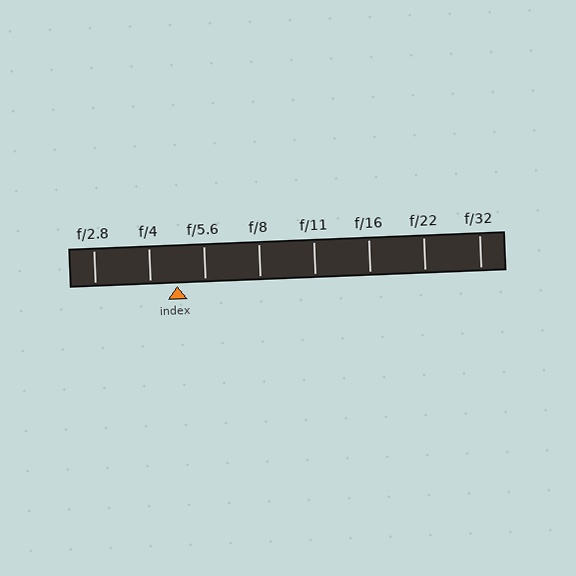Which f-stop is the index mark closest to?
The index mark is closest to f/4.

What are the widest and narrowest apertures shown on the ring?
The widest aperture shown is f/2.8 and the narrowest is f/32.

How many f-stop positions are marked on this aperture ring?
There are 8 f-stop positions marked.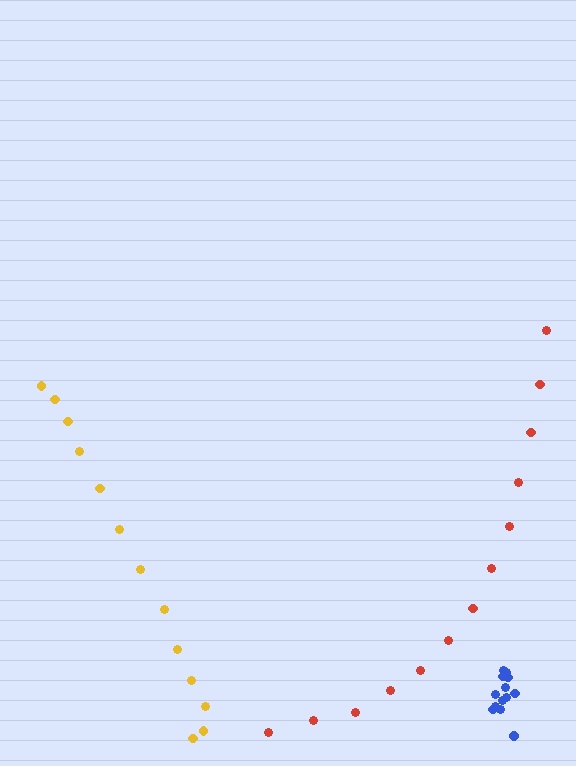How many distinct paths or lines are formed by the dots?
There are 3 distinct paths.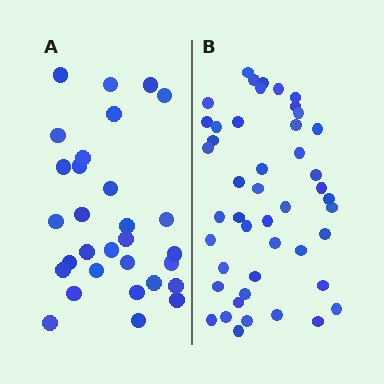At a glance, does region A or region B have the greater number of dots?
Region B (the right region) has more dots.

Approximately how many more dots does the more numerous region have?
Region B has approximately 15 more dots than region A.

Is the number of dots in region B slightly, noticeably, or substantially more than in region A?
Region B has substantially more. The ratio is roughly 1.5 to 1.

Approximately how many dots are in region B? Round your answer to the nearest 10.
About 50 dots. (The exact count is 46, which rounds to 50.)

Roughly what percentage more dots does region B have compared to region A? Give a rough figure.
About 55% more.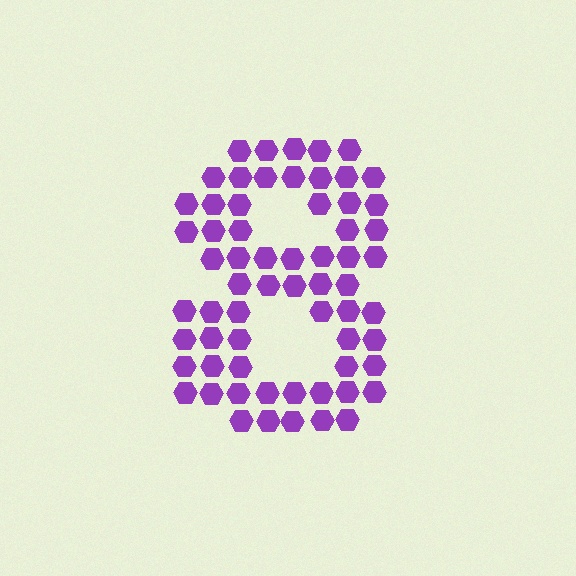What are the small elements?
The small elements are hexagons.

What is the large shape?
The large shape is the digit 8.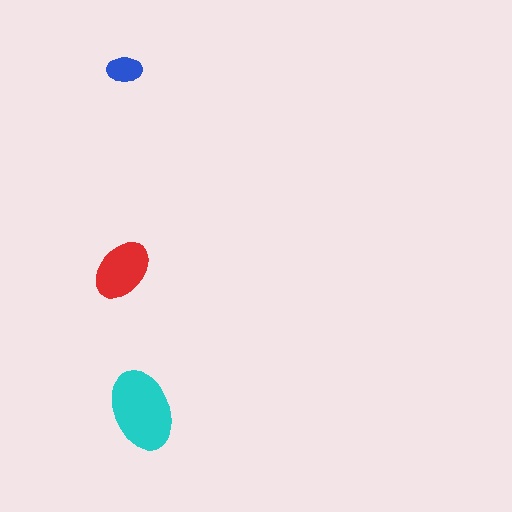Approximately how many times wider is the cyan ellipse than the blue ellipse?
About 2.5 times wider.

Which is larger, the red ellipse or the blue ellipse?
The red one.